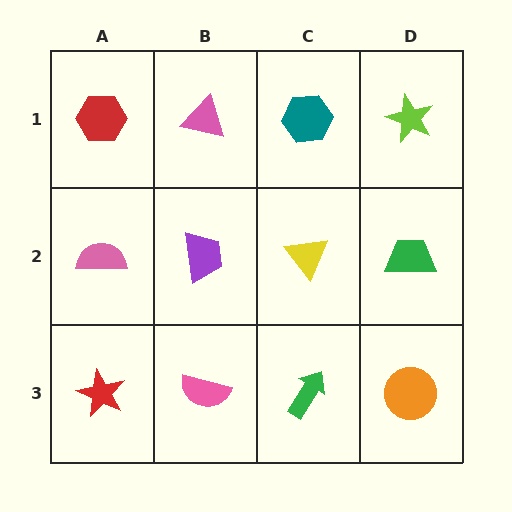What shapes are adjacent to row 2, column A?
A red hexagon (row 1, column A), a red star (row 3, column A), a purple trapezoid (row 2, column B).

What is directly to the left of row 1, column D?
A teal hexagon.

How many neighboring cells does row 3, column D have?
2.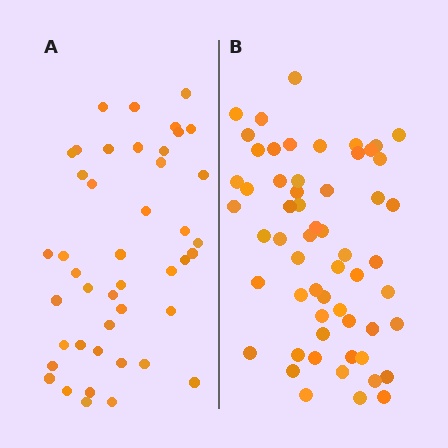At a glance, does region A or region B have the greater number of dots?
Region B (the right region) has more dots.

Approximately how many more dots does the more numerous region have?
Region B has approximately 15 more dots than region A.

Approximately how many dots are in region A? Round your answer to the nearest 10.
About 40 dots. (The exact count is 44, which rounds to 40.)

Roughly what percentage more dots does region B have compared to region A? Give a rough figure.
About 30% more.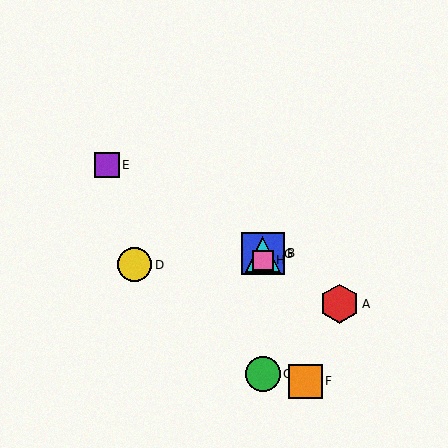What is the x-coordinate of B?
Object B is at x≈263.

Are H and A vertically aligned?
No, H is at x≈263 and A is at x≈339.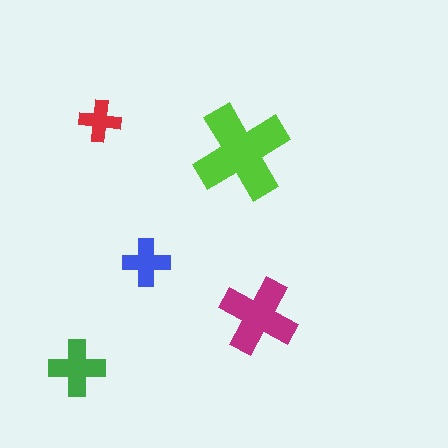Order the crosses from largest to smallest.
the lime one, the magenta one, the green one, the blue one, the red one.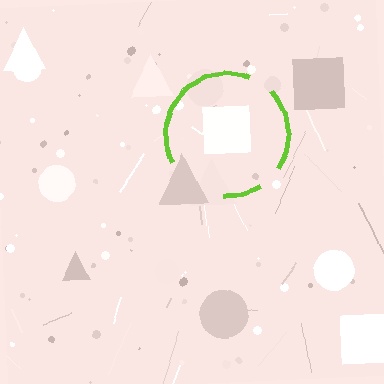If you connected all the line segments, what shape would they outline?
They would outline a circle.